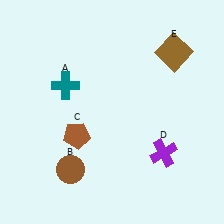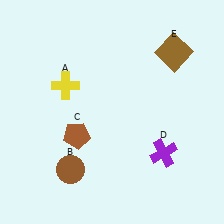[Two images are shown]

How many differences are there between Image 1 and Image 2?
There is 1 difference between the two images.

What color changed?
The cross (A) changed from teal in Image 1 to yellow in Image 2.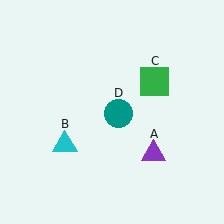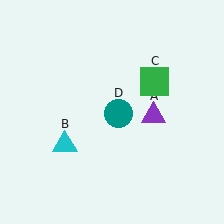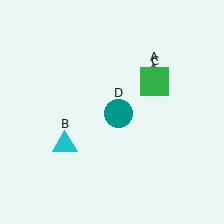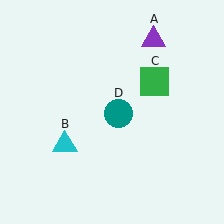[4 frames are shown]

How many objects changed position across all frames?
1 object changed position: purple triangle (object A).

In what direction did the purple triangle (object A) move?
The purple triangle (object A) moved up.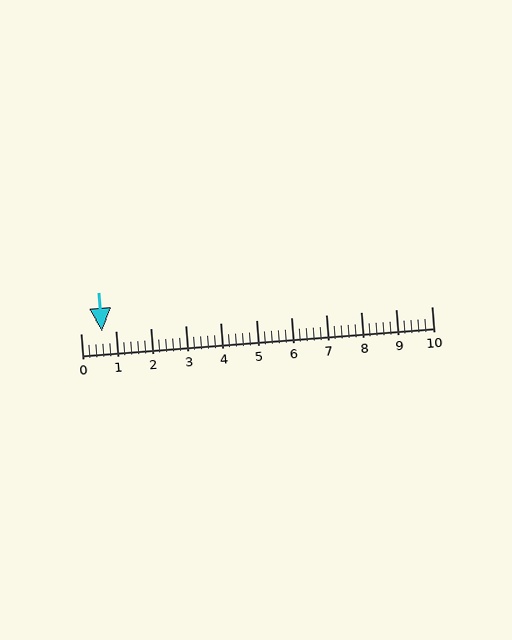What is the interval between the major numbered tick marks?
The major tick marks are spaced 1 units apart.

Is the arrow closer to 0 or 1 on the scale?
The arrow is closer to 1.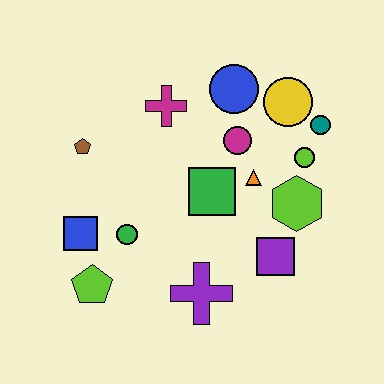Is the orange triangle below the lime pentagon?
No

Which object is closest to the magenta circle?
The orange triangle is closest to the magenta circle.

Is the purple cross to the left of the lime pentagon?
No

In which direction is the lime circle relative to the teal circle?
The lime circle is below the teal circle.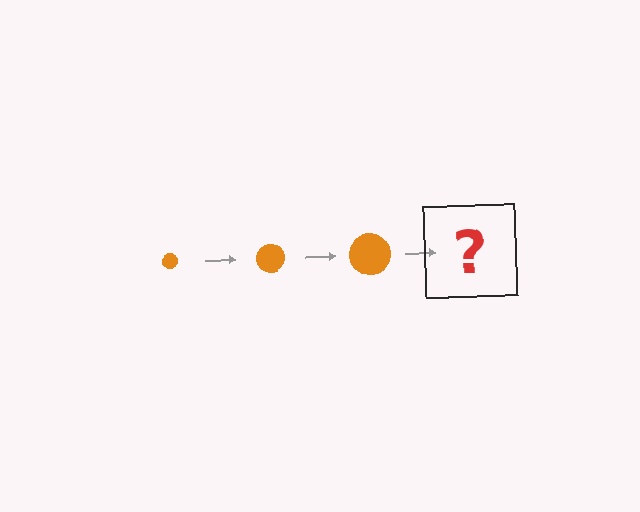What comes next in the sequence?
The next element should be an orange circle, larger than the previous one.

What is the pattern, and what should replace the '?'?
The pattern is that the circle gets progressively larger each step. The '?' should be an orange circle, larger than the previous one.